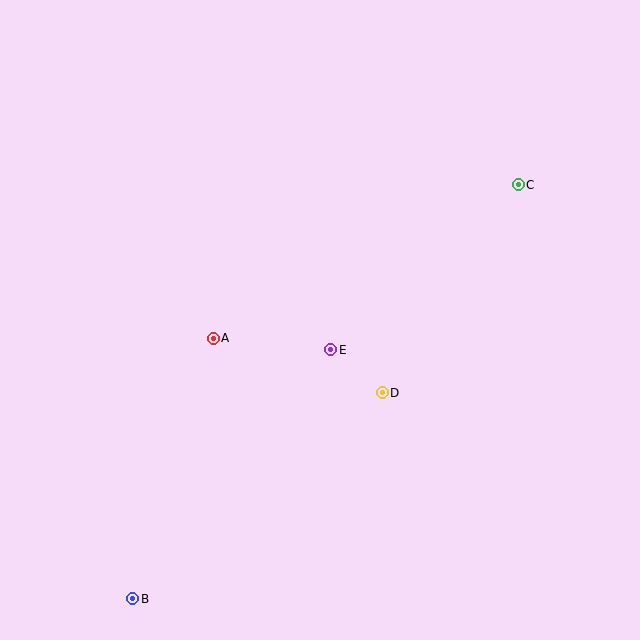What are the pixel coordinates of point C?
Point C is at (518, 185).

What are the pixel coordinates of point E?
Point E is at (331, 350).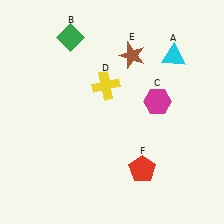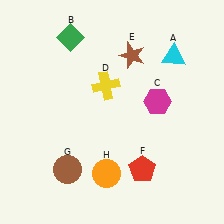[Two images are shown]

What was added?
A brown circle (G), an orange circle (H) were added in Image 2.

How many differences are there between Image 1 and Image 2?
There are 2 differences between the two images.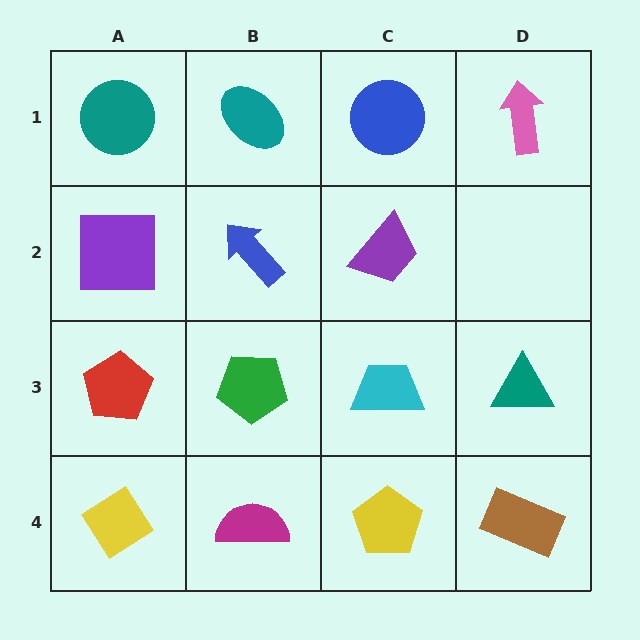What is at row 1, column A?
A teal circle.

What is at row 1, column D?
A pink arrow.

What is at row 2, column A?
A purple square.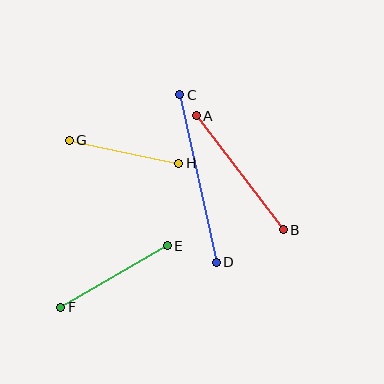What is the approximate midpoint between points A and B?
The midpoint is at approximately (240, 173) pixels.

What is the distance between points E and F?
The distance is approximately 123 pixels.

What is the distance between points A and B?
The distance is approximately 144 pixels.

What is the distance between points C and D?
The distance is approximately 171 pixels.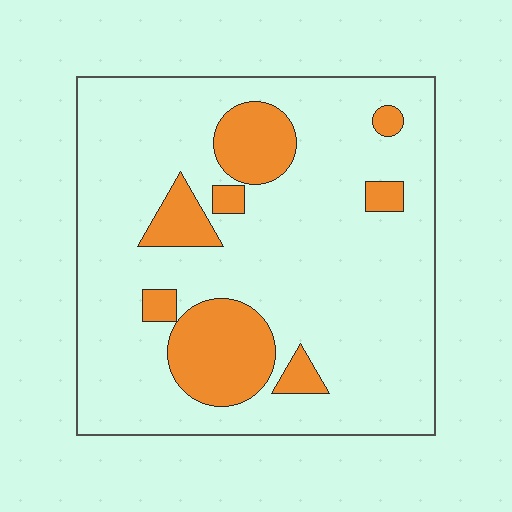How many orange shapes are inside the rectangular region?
8.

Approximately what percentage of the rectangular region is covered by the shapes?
Approximately 20%.